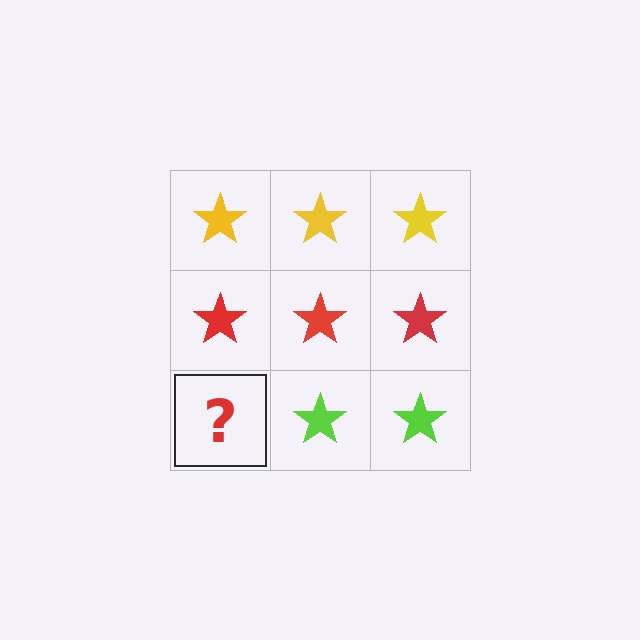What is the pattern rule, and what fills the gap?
The rule is that each row has a consistent color. The gap should be filled with a lime star.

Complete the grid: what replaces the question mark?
The question mark should be replaced with a lime star.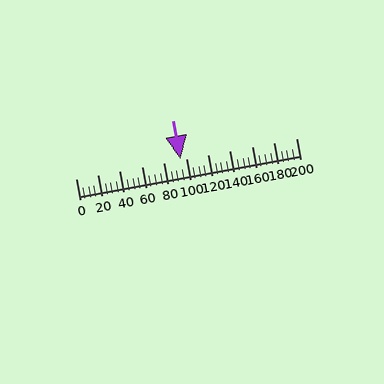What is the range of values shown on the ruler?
The ruler shows values from 0 to 200.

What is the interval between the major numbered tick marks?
The major tick marks are spaced 20 units apart.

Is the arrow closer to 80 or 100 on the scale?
The arrow is closer to 100.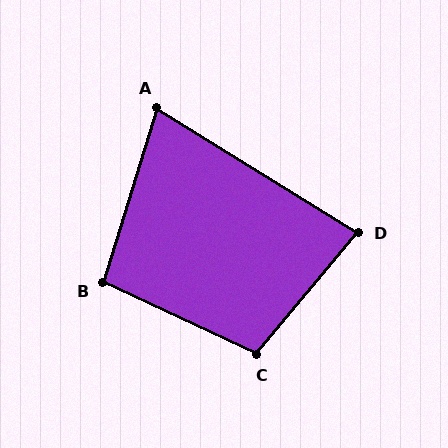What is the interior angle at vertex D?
Approximately 82 degrees (acute).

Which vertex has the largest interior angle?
C, at approximately 105 degrees.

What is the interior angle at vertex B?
Approximately 98 degrees (obtuse).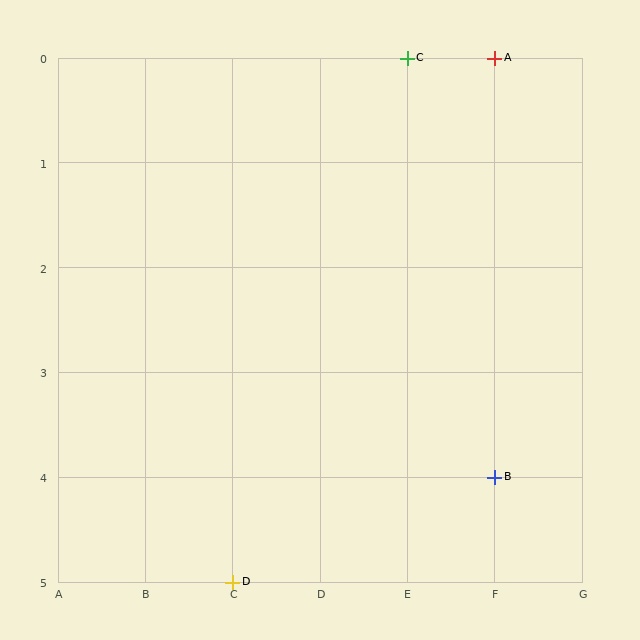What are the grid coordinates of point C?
Point C is at grid coordinates (E, 0).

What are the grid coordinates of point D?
Point D is at grid coordinates (C, 5).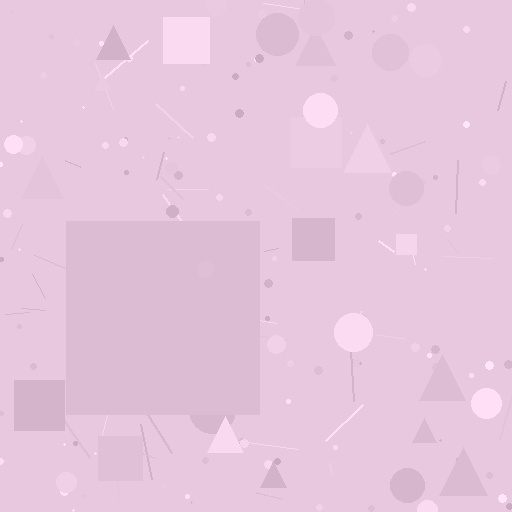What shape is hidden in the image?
A square is hidden in the image.